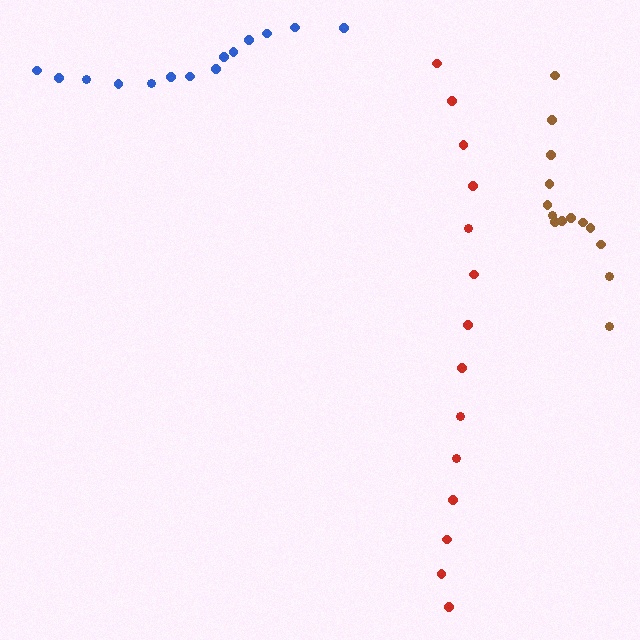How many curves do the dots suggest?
There are 3 distinct paths.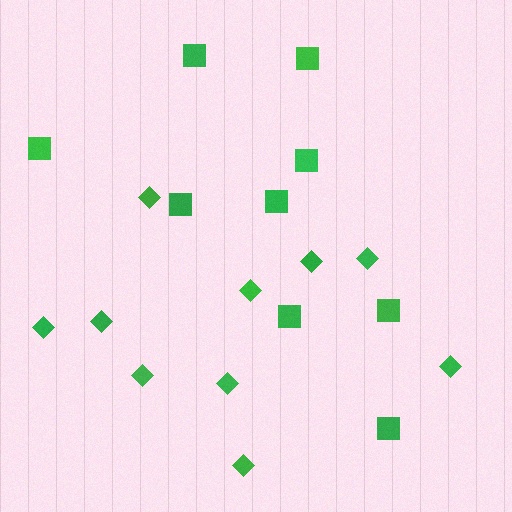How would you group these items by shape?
There are 2 groups: one group of diamonds (10) and one group of squares (9).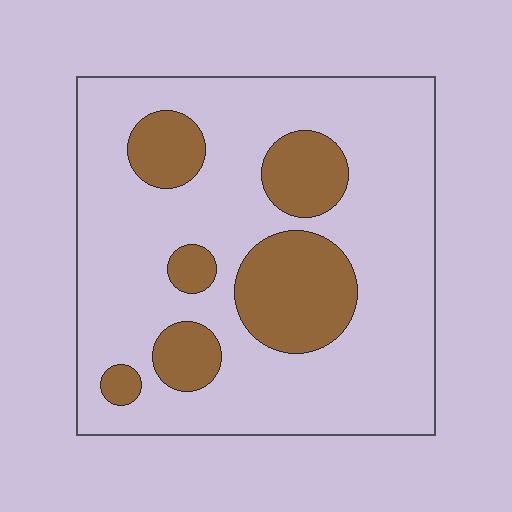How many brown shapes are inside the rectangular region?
6.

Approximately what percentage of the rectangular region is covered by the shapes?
Approximately 25%.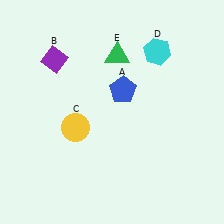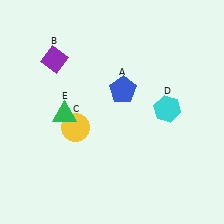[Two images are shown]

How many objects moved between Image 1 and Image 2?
2 objects moved between the two images.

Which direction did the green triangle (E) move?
The green triangle (E) moved down.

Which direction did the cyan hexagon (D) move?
The cyan hexagon (D) moved down.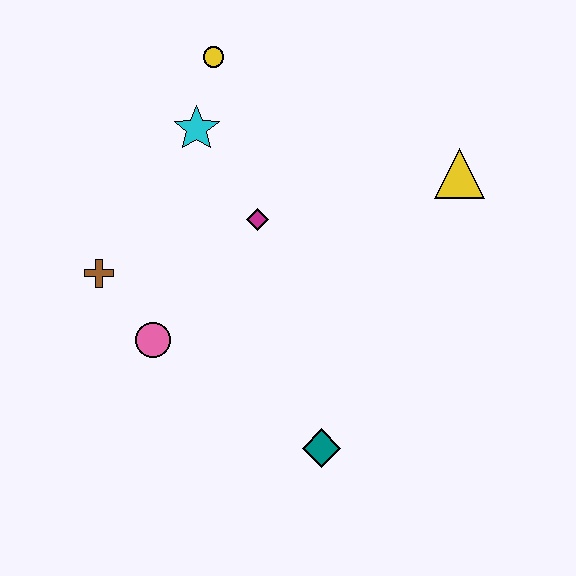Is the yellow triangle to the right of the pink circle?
Yes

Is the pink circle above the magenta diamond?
No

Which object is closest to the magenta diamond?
The cyan star is closest to the magenta diamond.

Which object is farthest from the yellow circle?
The teal diamond is farthest from the yellow circle.